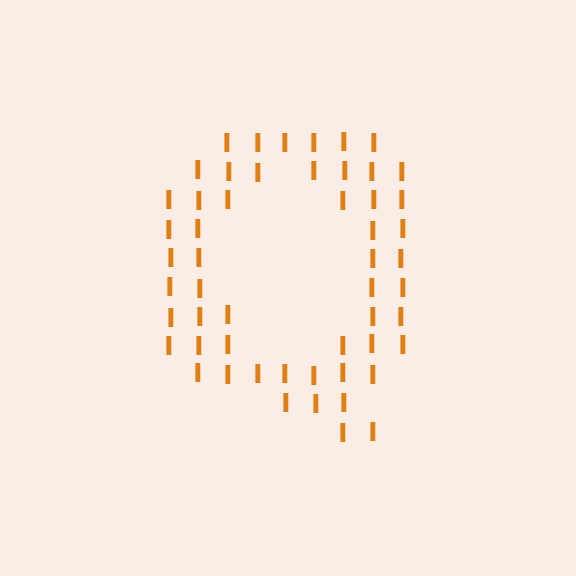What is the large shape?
The large shape is the letter Q.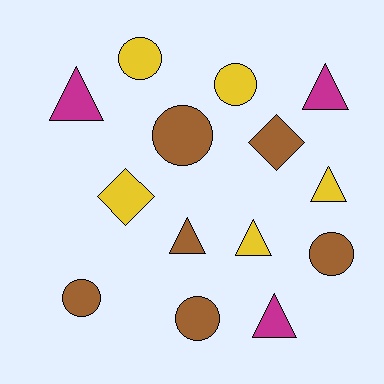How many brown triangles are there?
There is 1 brown triangle.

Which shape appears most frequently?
Circle, with 6 objects.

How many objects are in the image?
There are 14 objects.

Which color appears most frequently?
Brown, with 6 objects.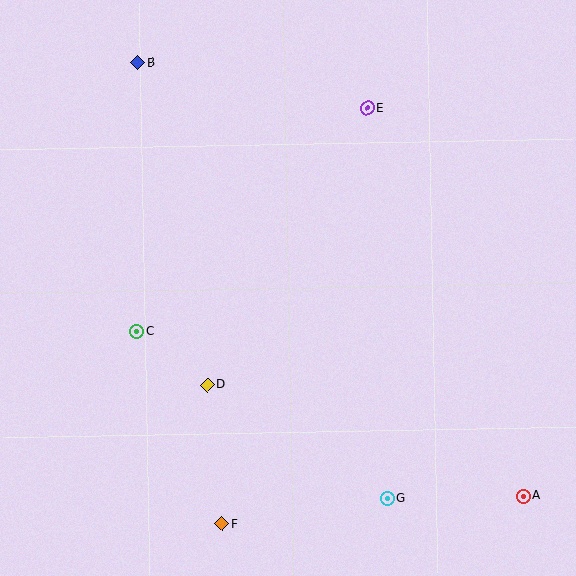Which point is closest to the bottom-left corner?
Point F is closest to the bottom-left corner.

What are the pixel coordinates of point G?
Point G is at (387, 498).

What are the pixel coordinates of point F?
Point F is at (222, 524).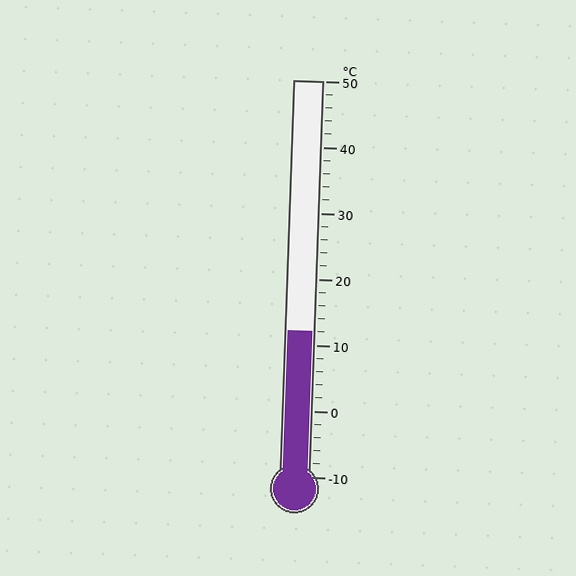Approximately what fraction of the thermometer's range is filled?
The thermometer is filled to approximately 35% of its range.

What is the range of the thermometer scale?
The thermometer scale ranges from -10°C to 50°C.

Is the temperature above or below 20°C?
The temperature is below 20°C.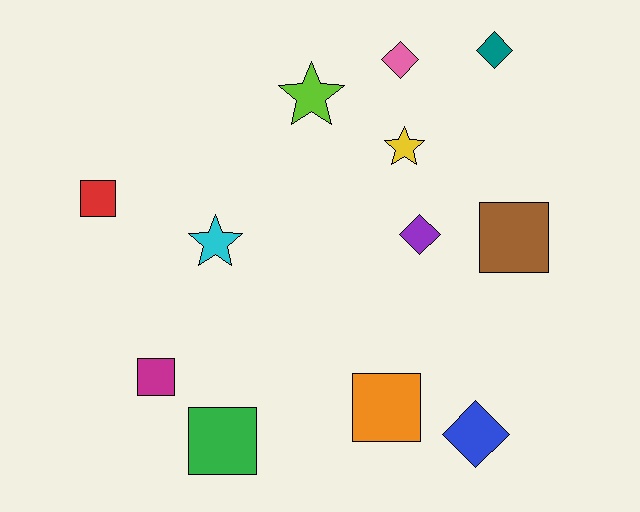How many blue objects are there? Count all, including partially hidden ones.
There is 1 blue object.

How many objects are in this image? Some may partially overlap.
There are 12 objects.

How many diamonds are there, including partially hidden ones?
There are 4 diamonds.